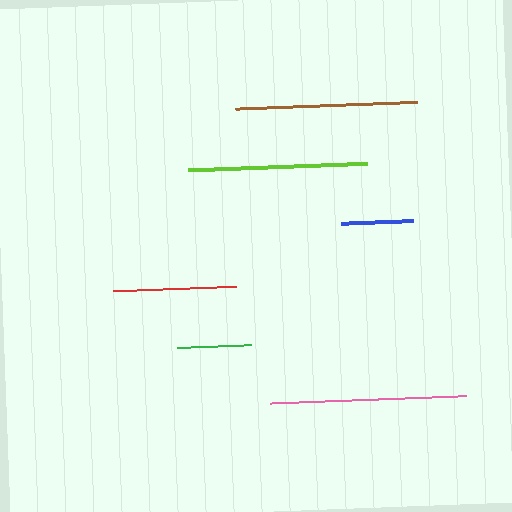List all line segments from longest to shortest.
From longest to shortest: pink, brown, lime, red, green, blue.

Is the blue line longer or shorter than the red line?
The red line is longer than the blue line.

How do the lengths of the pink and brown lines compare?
The pink and brown lines are approximately the same length.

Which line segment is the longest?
The pink line is the longest at approximately 197 pixels.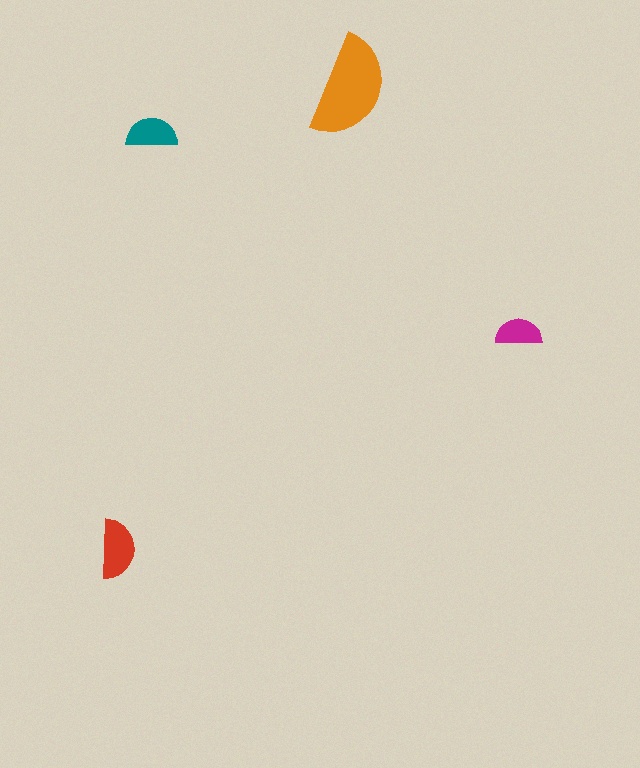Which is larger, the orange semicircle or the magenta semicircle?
The orange one.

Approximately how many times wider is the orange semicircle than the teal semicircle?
About 2 times wider.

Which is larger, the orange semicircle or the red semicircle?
The orange one.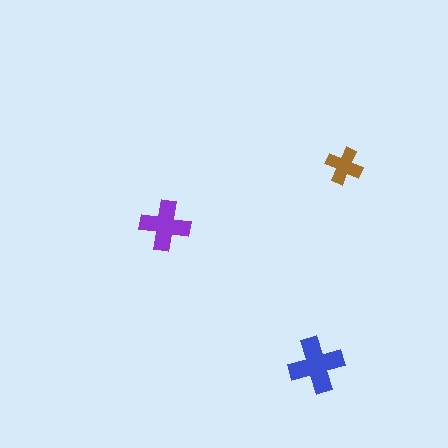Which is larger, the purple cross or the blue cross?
The blue one.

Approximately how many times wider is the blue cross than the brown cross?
About 1.5 times wider.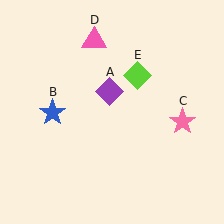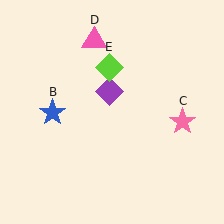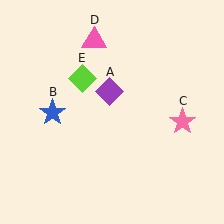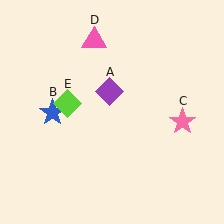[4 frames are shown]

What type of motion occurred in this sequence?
The lime diamond (object E) rotated counterclockwise around the center of the scene.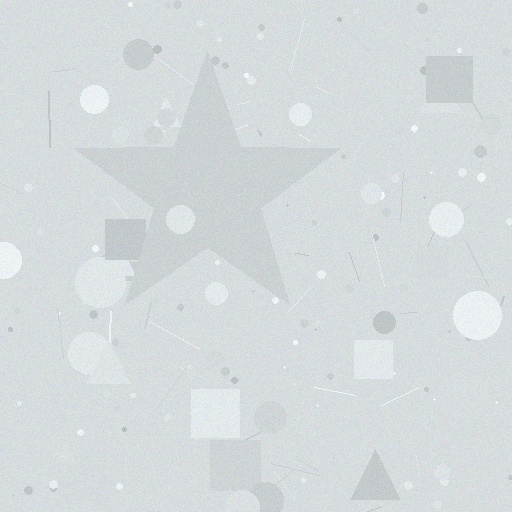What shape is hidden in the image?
A star is hidden in the image.